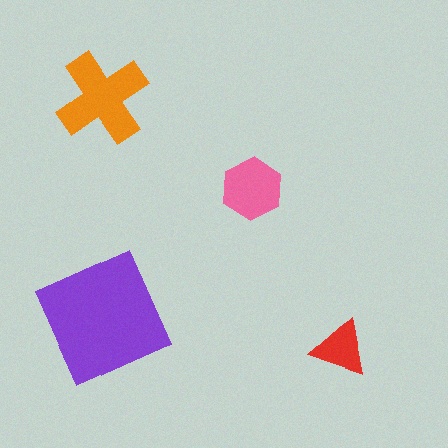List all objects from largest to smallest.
The purple square, the orange cross, the pink hexagon, the red triangle.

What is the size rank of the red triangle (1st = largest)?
4th.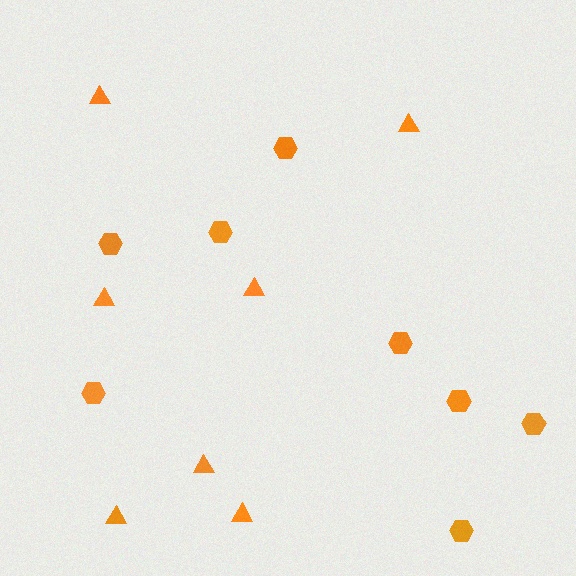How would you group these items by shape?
There are 2 groups: one group of triangles (7) and one group of hexagons (8).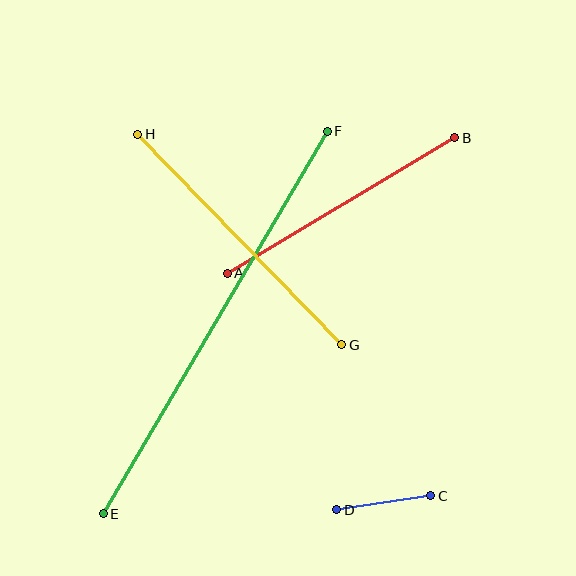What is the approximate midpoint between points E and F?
The midpoint is at approximately (215, 323) pixels.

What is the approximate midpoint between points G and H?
The midpoint is at approximately (240, 239) pixels.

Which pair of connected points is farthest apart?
Points E and F are farthest apart.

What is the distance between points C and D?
The distance is approximately 95 pixels.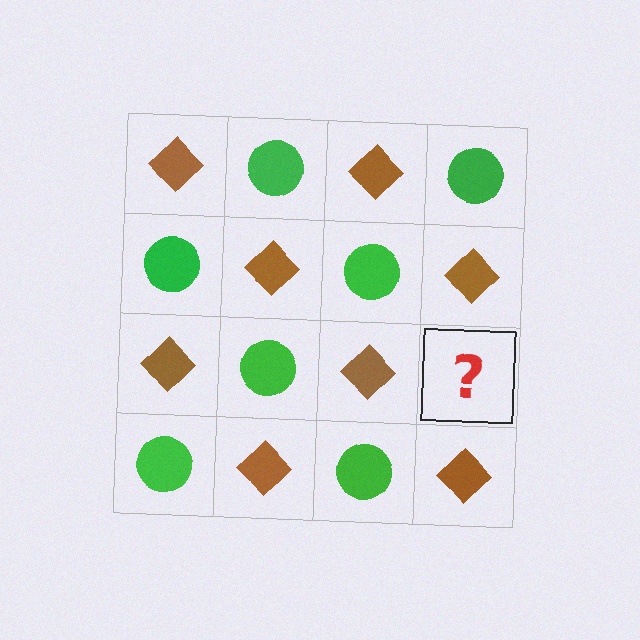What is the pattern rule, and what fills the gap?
The rule is that it alternates brown diamond and green circle in a checkerboard pattern. The gap should be filled with a green circle.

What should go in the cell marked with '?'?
The missing cell should contain a green circle.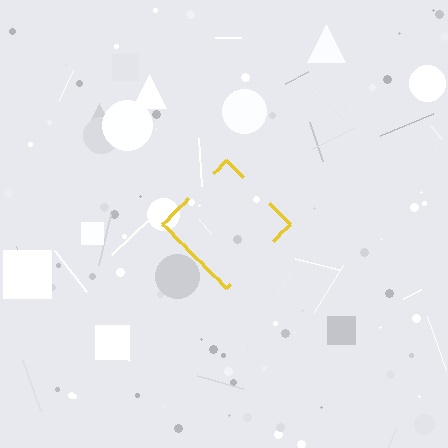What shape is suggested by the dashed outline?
The dashed outline suggests a diamond.